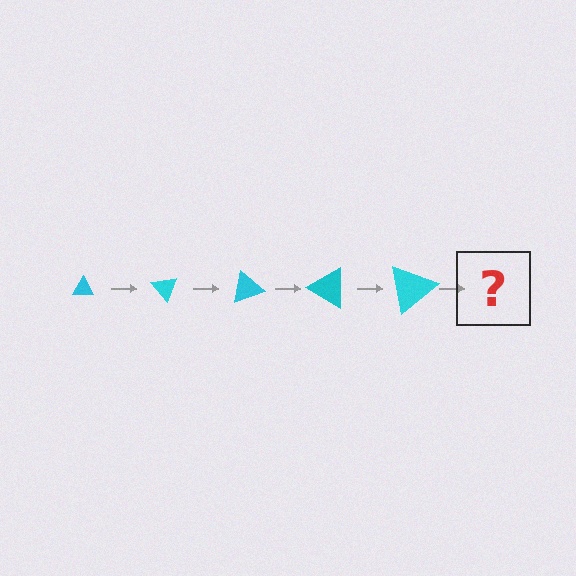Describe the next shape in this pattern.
It should be a triangle, larger than the previous one and rotated 250 degrees from the start.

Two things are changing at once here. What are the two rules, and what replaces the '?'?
The two rules are that the triangle grows larger each step and it rotates 50 degrees each step. The '?' should be a triangle, larger than the previous one and rotated 250 degrees from the start.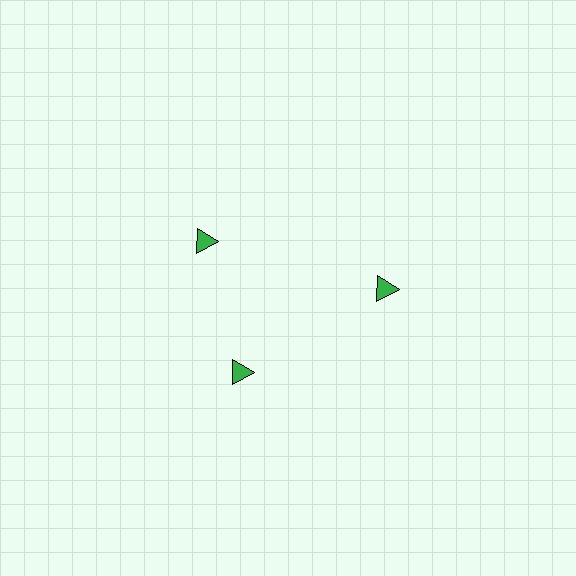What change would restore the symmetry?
The symmetry would be restored by rotating it back into even spacing with its neighbors so that all 3 triangles sit at equal angles and equal distance from the center.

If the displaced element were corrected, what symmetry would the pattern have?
It would have 3-fold rotational symmetry — the pattern would map onto itself every 120 degrees.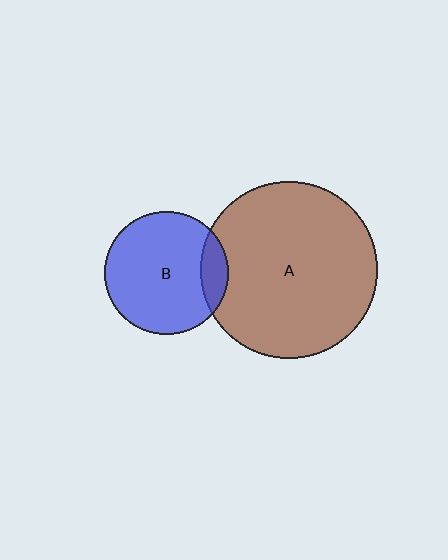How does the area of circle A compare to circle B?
Approximately 2.1 times.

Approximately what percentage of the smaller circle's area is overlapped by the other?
Approximately 15%.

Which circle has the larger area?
Circle A (brown).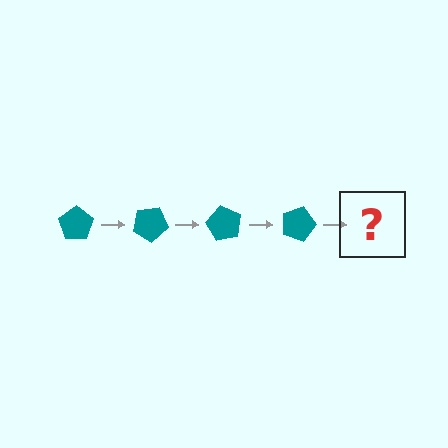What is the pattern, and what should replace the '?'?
The pattern is that the pentagon rotates 30 degrees each step. The '?' should be a teal pentagon rotated 120 degrees.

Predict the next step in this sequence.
The next step is a teal pentagon rotated 120 degrees.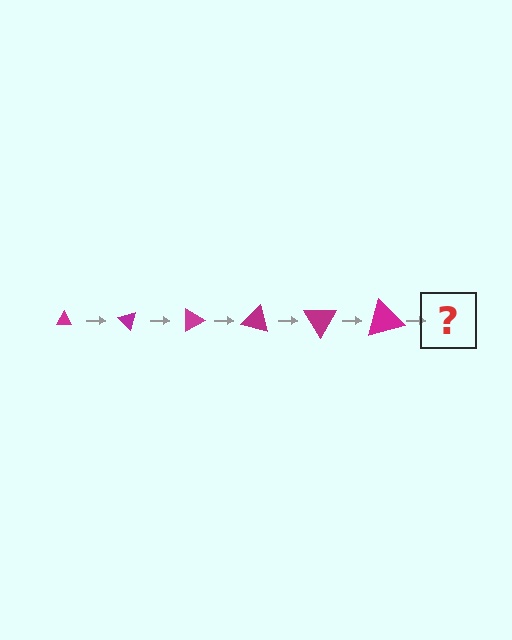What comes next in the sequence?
The next element should be a triangle, larger than the previous one and rotated 270 degrees from the start.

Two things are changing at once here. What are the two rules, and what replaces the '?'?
The two rules are that the triangle grows larger each step and it rotates 45 degrees each step. The '?' should be a triangle, larger than the previous one and rotated 270 degrees from the start.